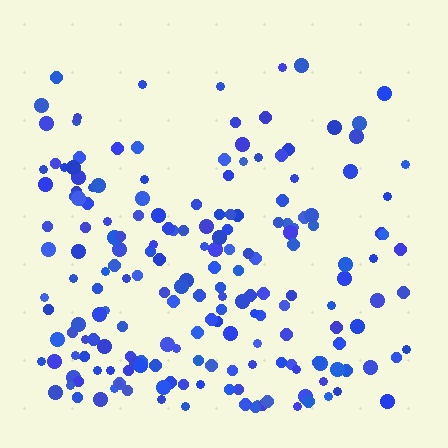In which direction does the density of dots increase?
From top to bottom, with the bottom side densest.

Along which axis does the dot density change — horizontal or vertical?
Vertical.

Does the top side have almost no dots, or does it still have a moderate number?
Still a moderate number, just noticeably fewer than the bottom.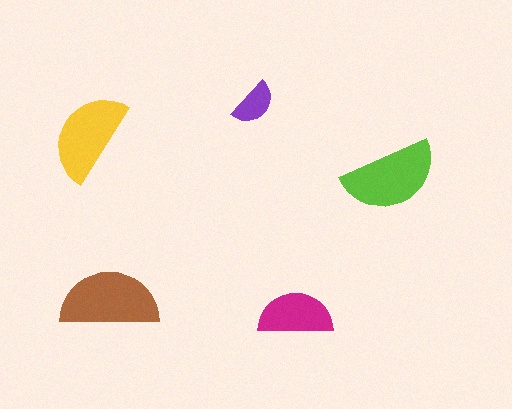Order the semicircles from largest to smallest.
the brown one, the lime one, the yellow one, the magenta one, the purple one.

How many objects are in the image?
There are 5 objects in the image.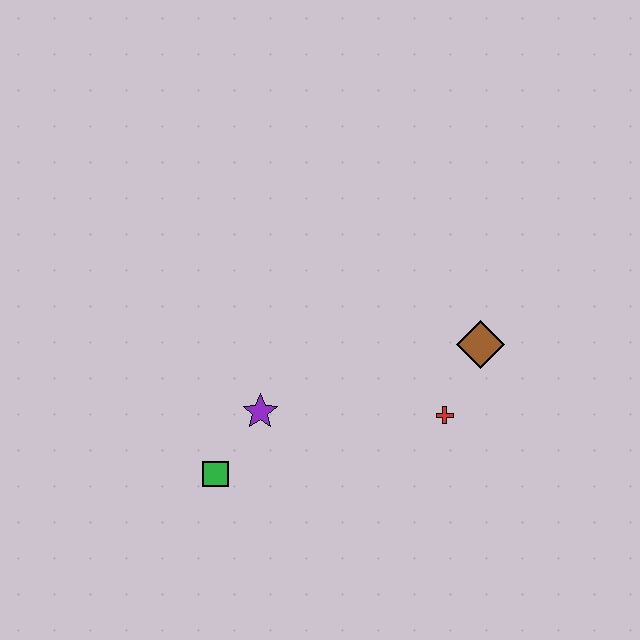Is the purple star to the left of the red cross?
Yes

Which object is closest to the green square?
The purple star is closest to the green square.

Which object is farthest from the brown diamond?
The green square is farthest from the brown diamond.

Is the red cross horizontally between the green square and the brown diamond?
Yes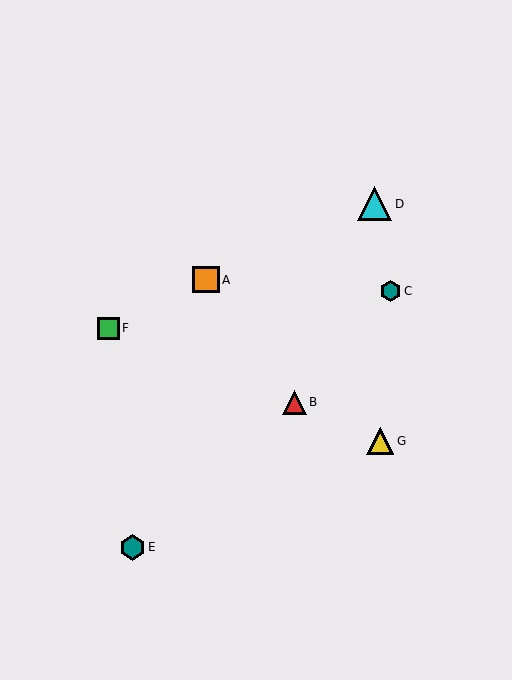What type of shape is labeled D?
Shape D is a cyan triangle.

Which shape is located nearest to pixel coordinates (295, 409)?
The red triangle (labeled B) at (294, 402) is nearest to that location.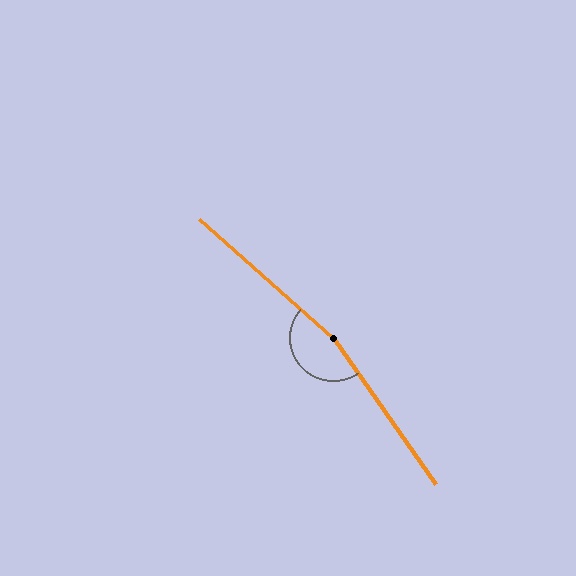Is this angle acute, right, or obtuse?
It is obtuse.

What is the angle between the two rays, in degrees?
Approximately 166 degrees.